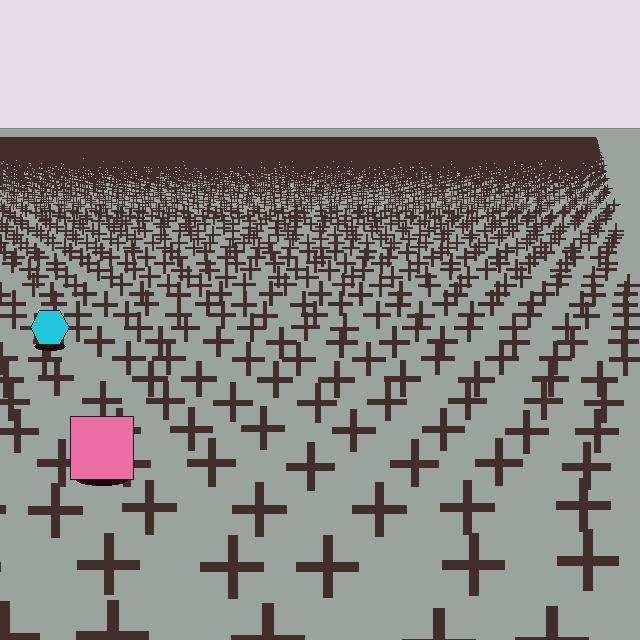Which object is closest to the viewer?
The pink square is closest. The texture marks near it are larger and more spread out.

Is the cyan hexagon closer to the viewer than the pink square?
No. The pink square is closer — you can tell from the texture gradient: the ground texture is coarser near it.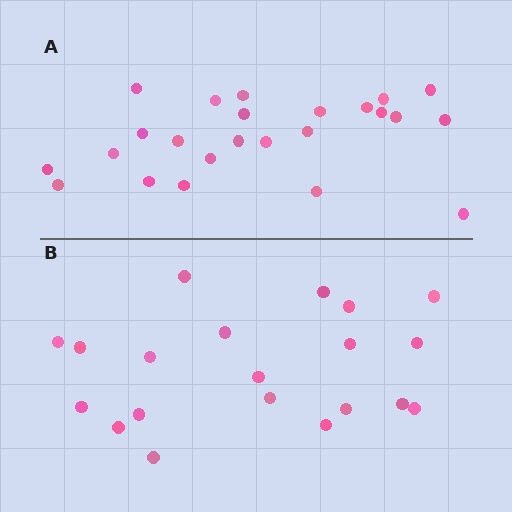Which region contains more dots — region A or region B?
Region A (the top region) has more dots.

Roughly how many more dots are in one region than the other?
Region A has about 4 more dots than region B.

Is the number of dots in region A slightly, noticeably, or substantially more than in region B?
Region A has only slightly more — the two regions are fairly close. The ratio is roughly 1.2 to 1.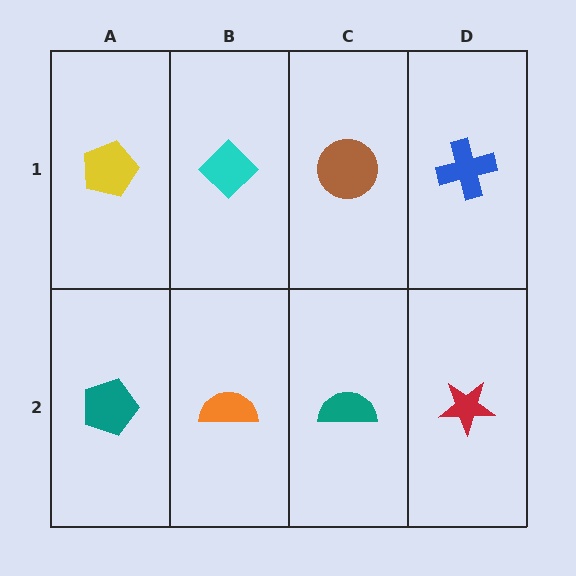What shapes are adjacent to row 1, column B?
An orange semicircle (row 2, column B), a yellow pentagon (row 1, column A), a brown circle (row 1, column C).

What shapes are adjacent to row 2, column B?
A cyan diamond (row 1, column B), a teal pentagon (row 2, column A), a teal semicircle (row 2, column C).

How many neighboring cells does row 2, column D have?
2.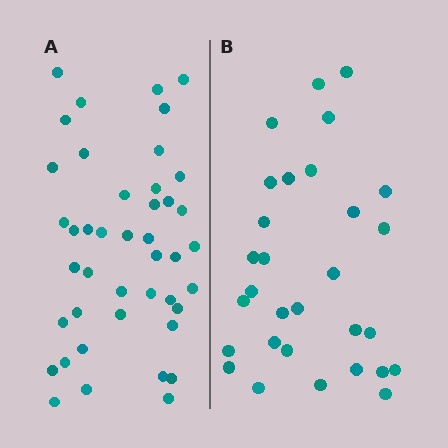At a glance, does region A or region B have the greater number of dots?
Region A (the left region) has more dots.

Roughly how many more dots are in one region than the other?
Region A has approximately 15 more dots than region B.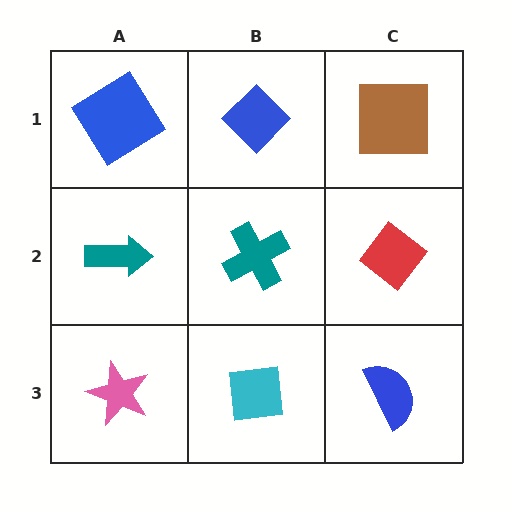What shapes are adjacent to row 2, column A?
A blue diamond (row 1, column A), a pink star (row 3, column A), a teal cross (row 2, column B).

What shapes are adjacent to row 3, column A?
A teal arrow (row 2, column A), a cyan square (row 3, column B).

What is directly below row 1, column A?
A teal arrow.